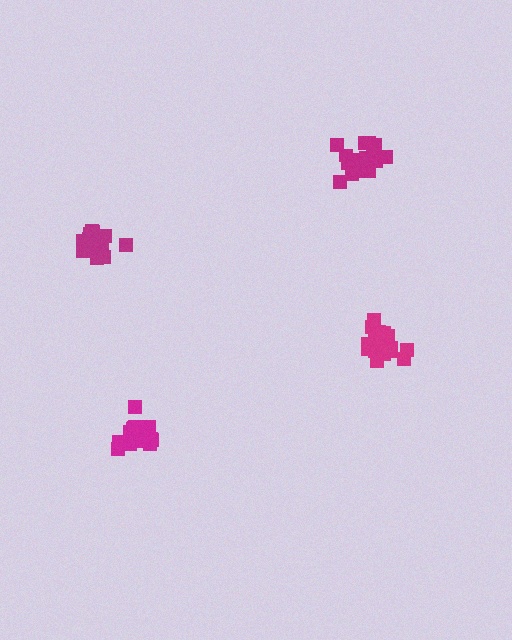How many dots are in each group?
Group 1: 19 dots, Group 2: 19 dots, Group 3: 20 dots, Group 4: 17 dots (75 total).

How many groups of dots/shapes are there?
There are 4 groups.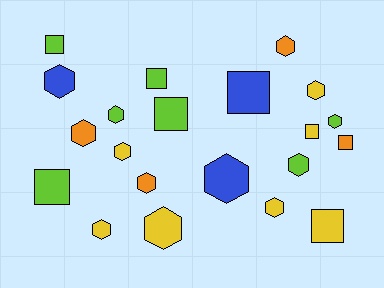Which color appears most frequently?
Yellow, with 7 objects.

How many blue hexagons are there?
There are 2 blue hexagons.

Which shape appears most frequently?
Hexagon, with 13 objects.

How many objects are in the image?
There are 21 objects.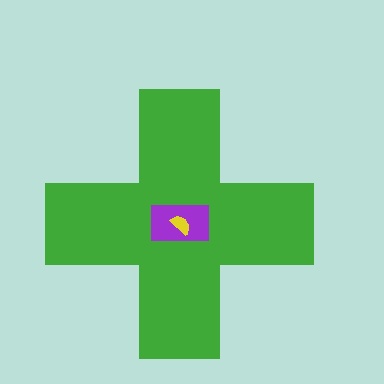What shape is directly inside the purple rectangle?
The yellow semicircle.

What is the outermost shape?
The green cross.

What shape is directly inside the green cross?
The purple rectangle.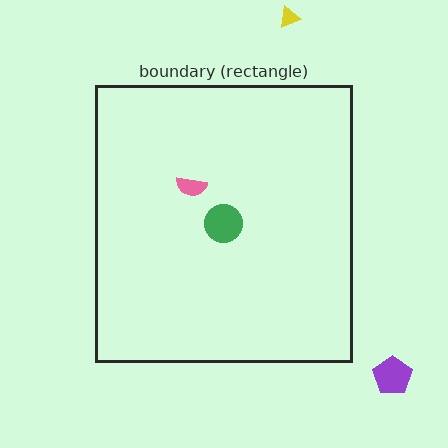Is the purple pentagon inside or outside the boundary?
Outside.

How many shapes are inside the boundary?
2 inside, 2 outside.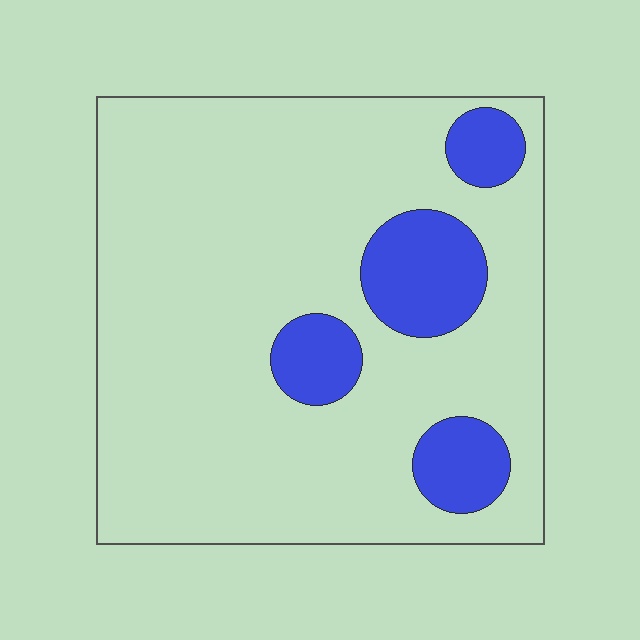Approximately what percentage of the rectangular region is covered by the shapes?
Approximately 15%.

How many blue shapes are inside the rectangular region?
4.